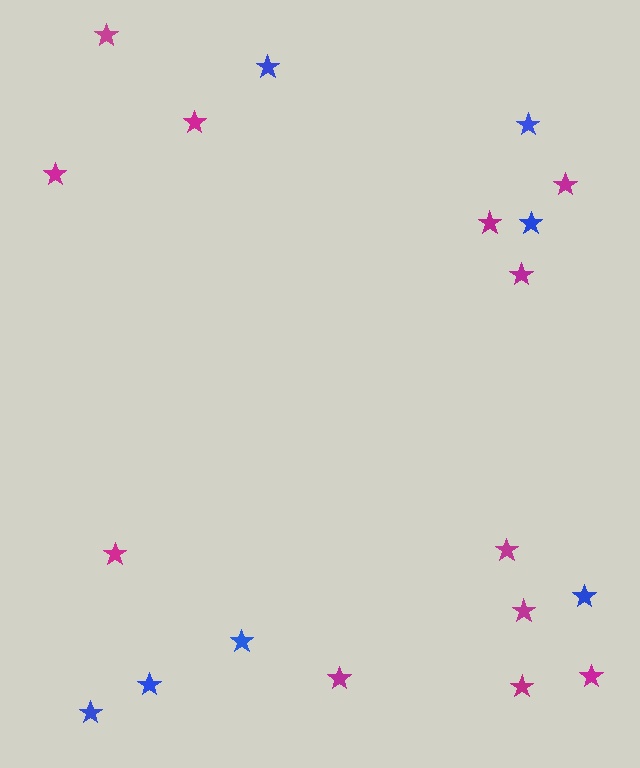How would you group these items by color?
There are 2 groups: one group of blue stars (7) and one group of magenta stars (12).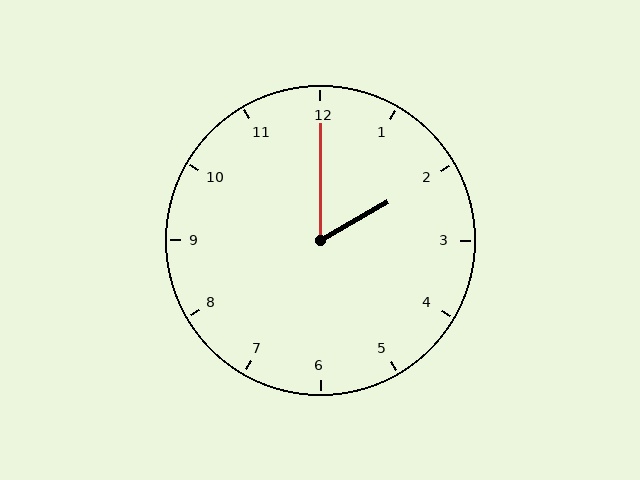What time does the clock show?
2:00.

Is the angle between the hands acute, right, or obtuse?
It is acute.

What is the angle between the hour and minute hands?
Approximately 60 degrees.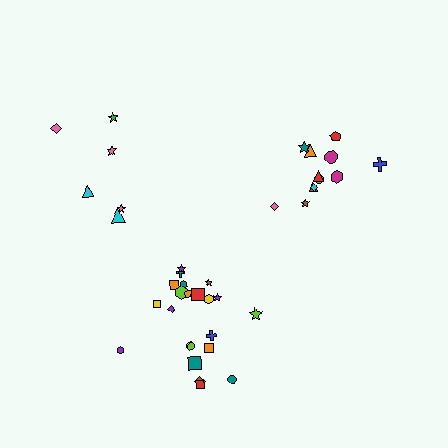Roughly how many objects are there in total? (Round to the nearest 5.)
Roughly 40 objects in total.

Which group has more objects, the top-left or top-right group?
The top-right group.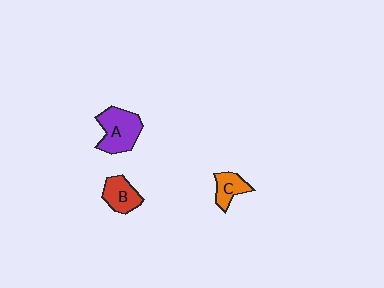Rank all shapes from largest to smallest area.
From largest to smallest: A (purple), B (red), C (orange).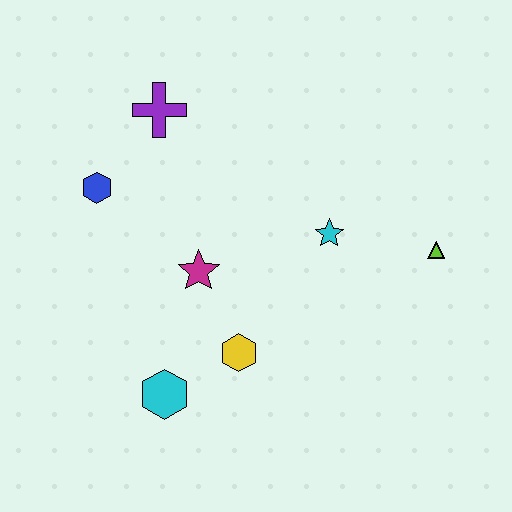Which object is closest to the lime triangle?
The cyan star is closest to the lime triangle.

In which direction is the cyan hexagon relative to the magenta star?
The cyan hexagon is below the magenta star.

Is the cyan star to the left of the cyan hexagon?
No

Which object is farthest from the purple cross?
The lime triangle is farthest from the purple cross.